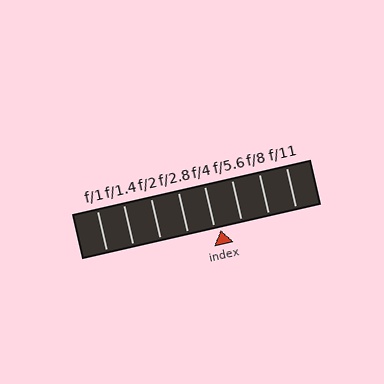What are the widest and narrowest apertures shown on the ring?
The widest aperture shown is f/1 and the narrowest is f/11.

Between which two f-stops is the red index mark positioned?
The index mark is between f/4 and f/5.6.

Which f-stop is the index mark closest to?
The index mark is closest to f/4.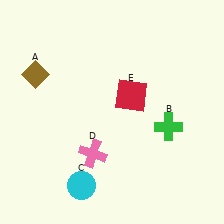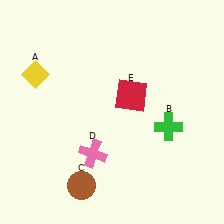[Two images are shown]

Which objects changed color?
A changed from brown to yellow. C changed from cyan to brown.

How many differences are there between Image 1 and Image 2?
There are 2 differences between the two images.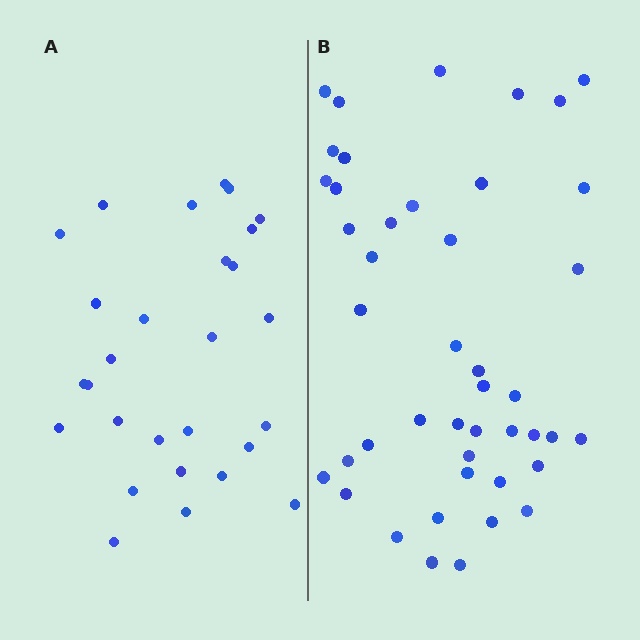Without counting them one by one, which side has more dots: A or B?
Region B (the right region) has more dots.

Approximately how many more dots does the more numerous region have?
Region B has approximately 15 more dots than region A.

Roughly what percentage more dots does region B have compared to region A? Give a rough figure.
About 55% more.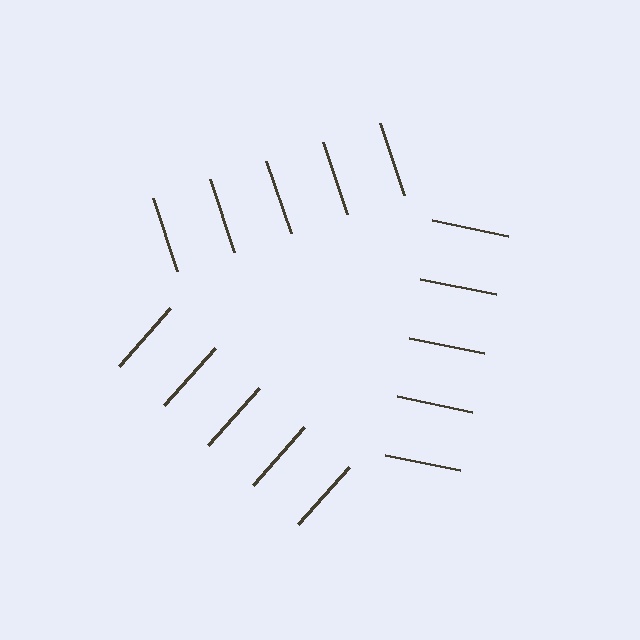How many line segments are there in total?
15 — 5 along each of the 3 edges.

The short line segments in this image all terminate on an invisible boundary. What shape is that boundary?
An illusory triangle — the line segments terminate on its edges but no continuous stroke is drawn.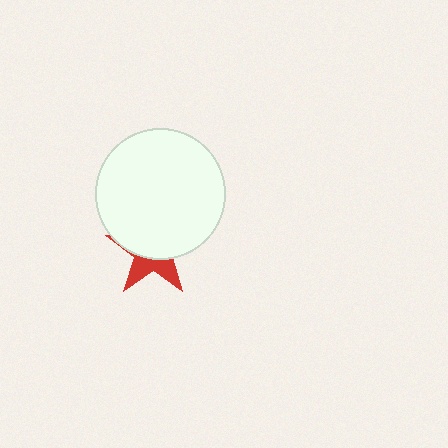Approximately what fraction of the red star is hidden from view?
Roughly 64% of the red star is hidden behind the white circle.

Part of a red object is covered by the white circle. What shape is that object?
It is a star.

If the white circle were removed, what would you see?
You would see the complete red star.